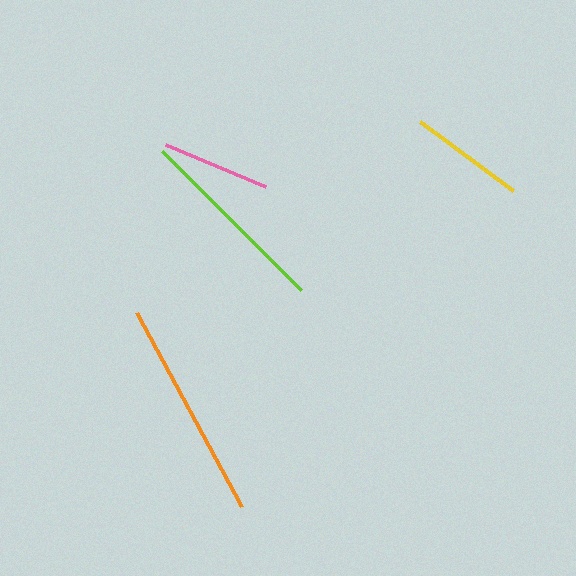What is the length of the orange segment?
The orange segment is approximately 221 pixels long.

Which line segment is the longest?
The orange line is the longest at approximately 221 pixels.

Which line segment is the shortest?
The pink line is the shortest at approximately 108 pixels.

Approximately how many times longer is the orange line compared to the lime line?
The orange line is approximately 1.1 times the length of the lime line.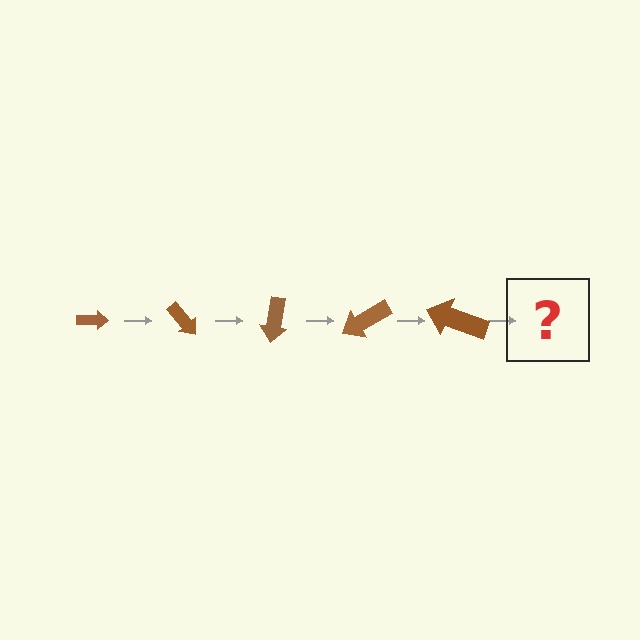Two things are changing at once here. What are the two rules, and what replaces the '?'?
The two rules are that the arrow grows larger each step and it rotates 50 degrees each step. The '?' should be an arrow, larger than the previous one and rotated 250 degrees from the start.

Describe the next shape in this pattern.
It should be an arrow, larger than the previous one and rotated 250 degrees from the start.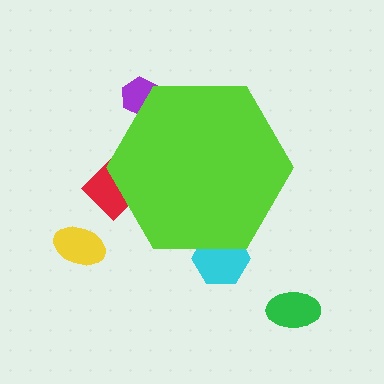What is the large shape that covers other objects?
A lime hexagon.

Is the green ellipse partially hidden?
No, the green ellipse is fully visible.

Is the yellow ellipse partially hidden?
No, the yellow ellipse is fully visible.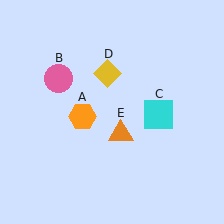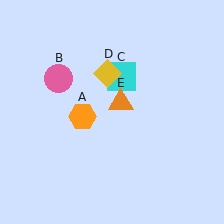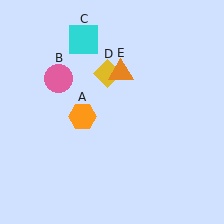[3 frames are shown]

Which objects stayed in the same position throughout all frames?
Orange hexagon (object A) and pink circle (object B) and yellow diamond (object D) remained stationary.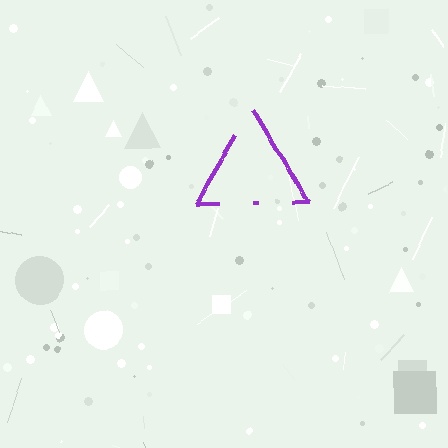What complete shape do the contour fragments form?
The contour fragments form a triangle.